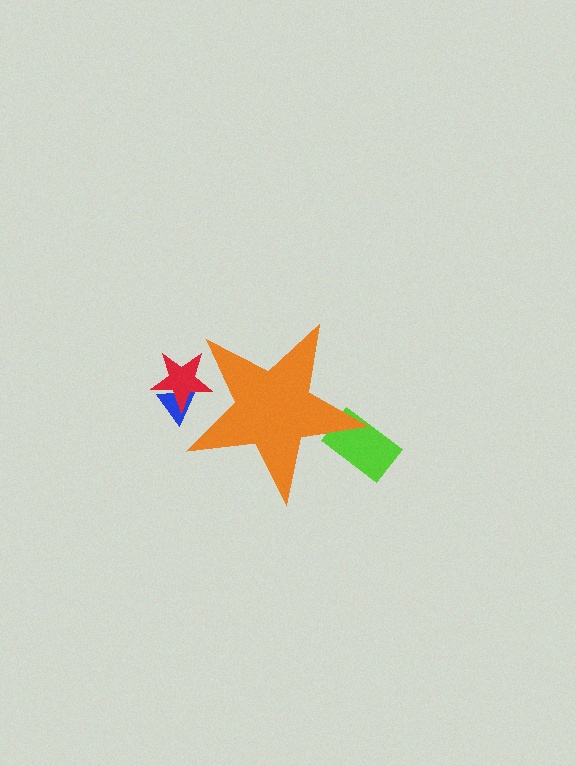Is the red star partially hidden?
Yes, the red star is partially hidden behind the orange star.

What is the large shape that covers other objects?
An orange star.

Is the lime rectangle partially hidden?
Yes, the lime rectangle is partially hidden behind the orange star.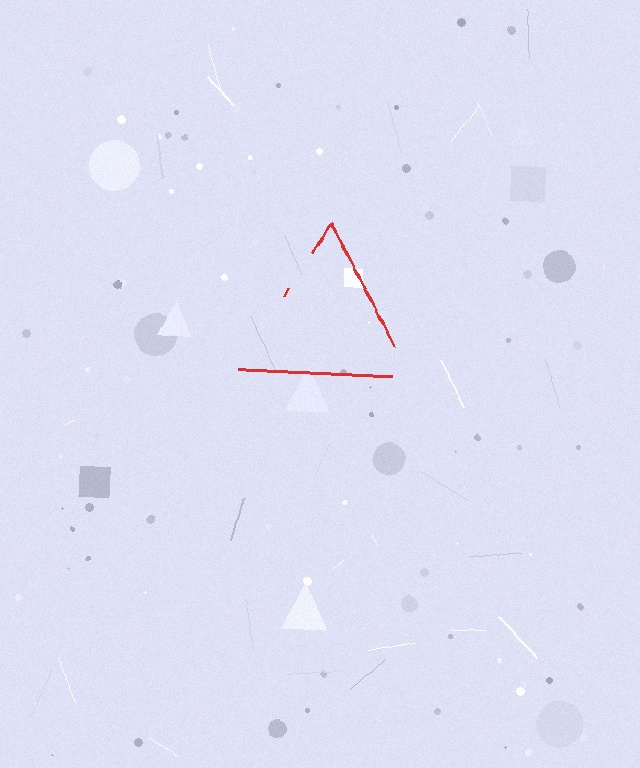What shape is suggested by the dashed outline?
The dashed outline suggests a triangle.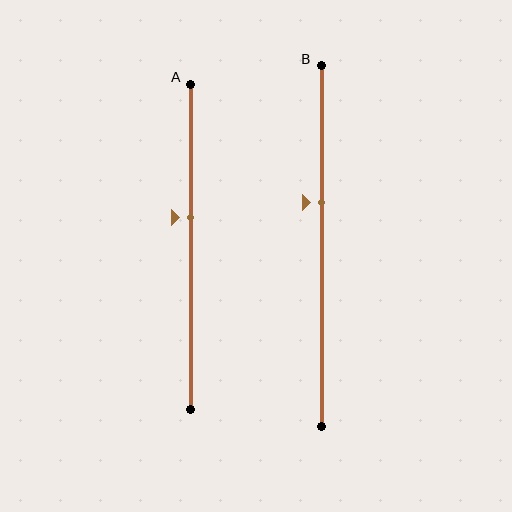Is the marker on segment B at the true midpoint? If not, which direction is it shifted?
No, the marker on segment B is shifted upward by about 12% of the segment length.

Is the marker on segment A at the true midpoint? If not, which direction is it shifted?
No, the marker on segment A is shifted upward by about 9% of the segment length.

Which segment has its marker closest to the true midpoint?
Segment A has its marker closest to the true midpoint.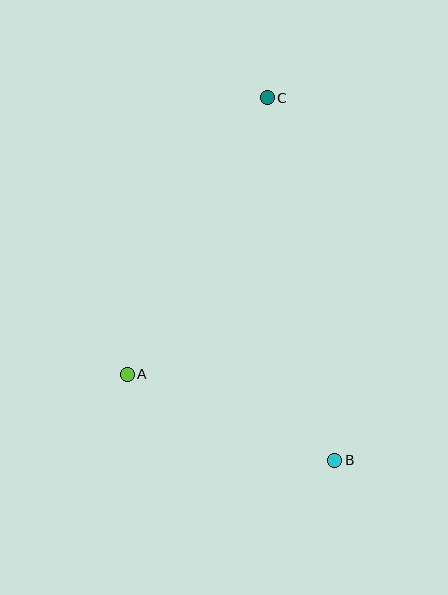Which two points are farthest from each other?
Points B and C are farthest from each other.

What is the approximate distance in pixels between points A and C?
The distance between A and C is approximately 310 pixels.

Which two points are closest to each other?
Points A and B are closest to each other.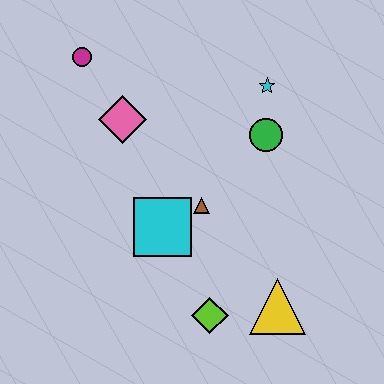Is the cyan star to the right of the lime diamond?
Yes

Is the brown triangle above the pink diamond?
No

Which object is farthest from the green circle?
The magenta circle is farthest from the green circle.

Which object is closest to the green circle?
The cyan star is closest to the green circle.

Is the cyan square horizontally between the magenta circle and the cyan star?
Yes